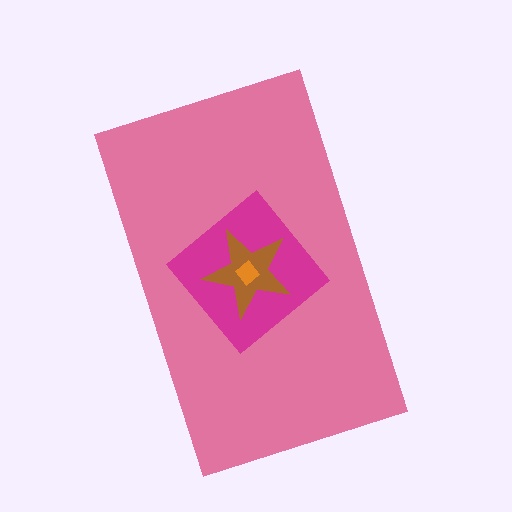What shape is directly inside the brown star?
The orange diamond.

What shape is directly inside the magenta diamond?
The brown star.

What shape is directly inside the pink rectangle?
The magenta diamond.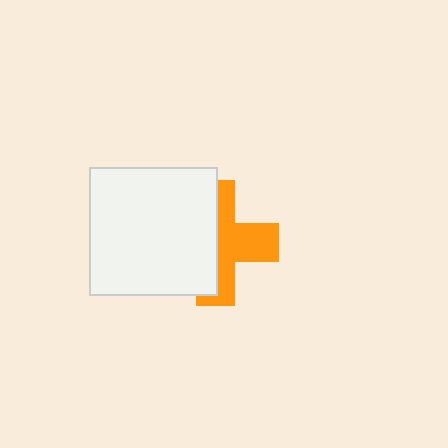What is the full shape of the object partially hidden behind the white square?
The partially hidden object is an orange cross.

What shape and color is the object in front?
The object in front is a white square.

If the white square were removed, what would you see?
You would see the complete orange cross.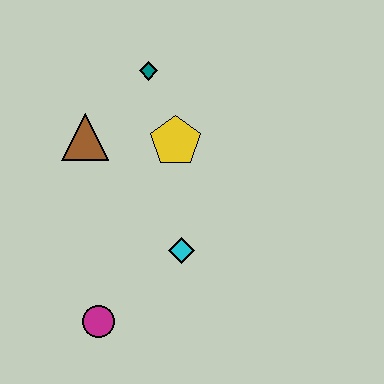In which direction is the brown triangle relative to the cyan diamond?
The brown triangle is above the cyan diamond.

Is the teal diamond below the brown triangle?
No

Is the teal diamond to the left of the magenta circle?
No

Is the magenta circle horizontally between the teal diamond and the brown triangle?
Yes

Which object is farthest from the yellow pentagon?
The magenta circle is farthest from the yellow pentagon.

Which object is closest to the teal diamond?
The yellow pentagon is closest to the teal diamond.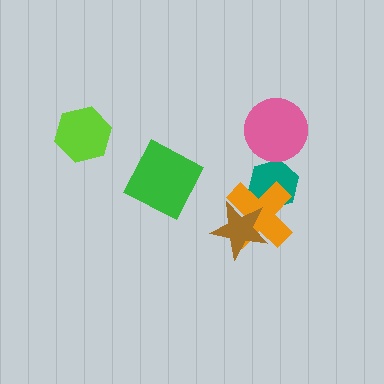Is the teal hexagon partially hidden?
Yes, it is partially covered by another shape.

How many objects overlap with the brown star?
1 object overlaps with the brown star.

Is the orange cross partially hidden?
Yes, it is partially covered by another shape.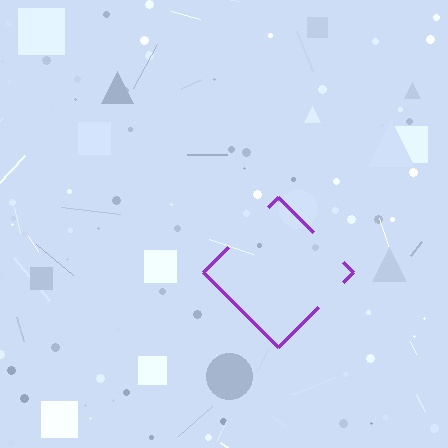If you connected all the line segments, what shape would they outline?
They would outline a diamond.